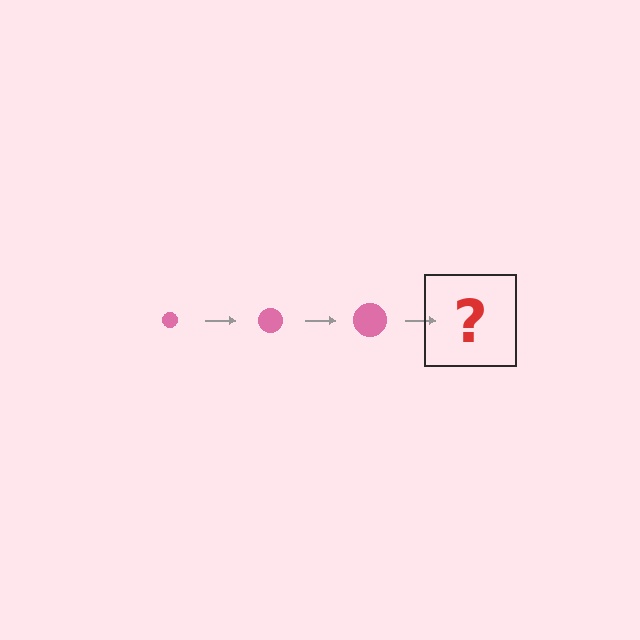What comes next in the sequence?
The next element should be a pink circle, larger than the previous one.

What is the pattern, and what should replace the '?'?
The pattern is that the circle gets progressively larger each step. The '?' should be a pink circle, larger than the previous one.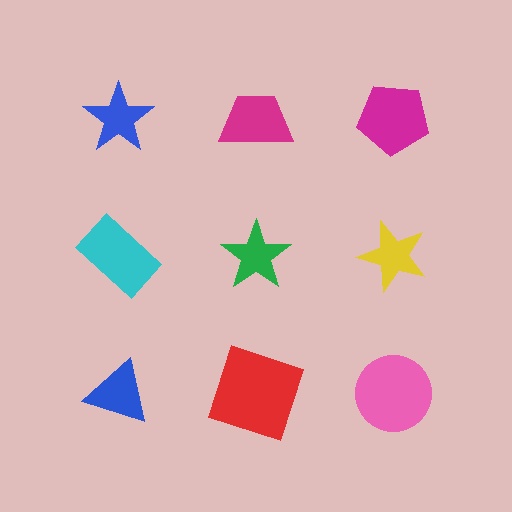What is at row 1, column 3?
A magenta pentagon.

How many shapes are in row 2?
3 shapes.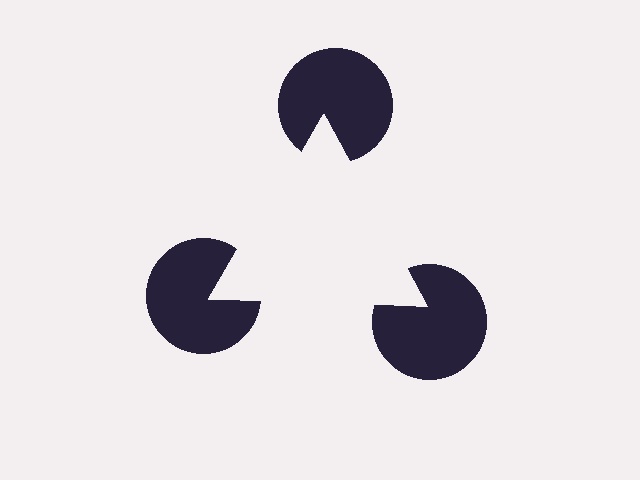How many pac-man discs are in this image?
There are 3 — one at each vertex of the illusory triangle.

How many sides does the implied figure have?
3 sides.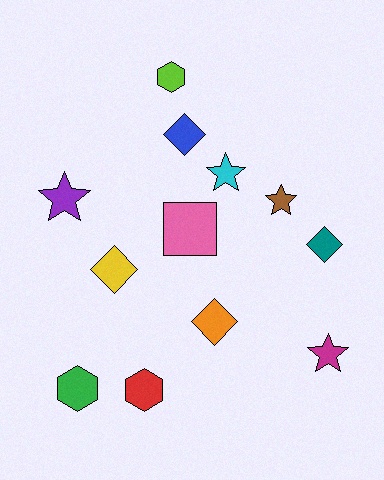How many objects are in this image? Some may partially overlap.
There are 12 objects.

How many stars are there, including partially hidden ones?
There are 4 stars.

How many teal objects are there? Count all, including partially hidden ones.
There is 1 teal object.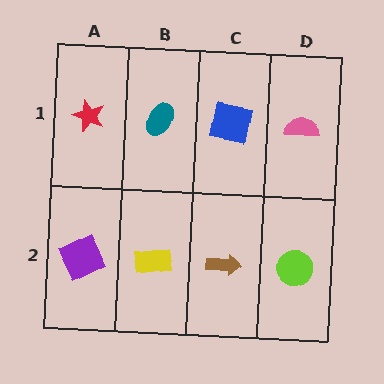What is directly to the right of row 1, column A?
A teal ellipse.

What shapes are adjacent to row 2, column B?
A teal ellipse (row 1, column B), a purple square (row 2, column A), a brown arrow (row 2, column C).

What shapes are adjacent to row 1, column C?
A brown arrow (row 2, column C), a teal ellipse (row 1, column B), a pink semicircle (row 1, column D).